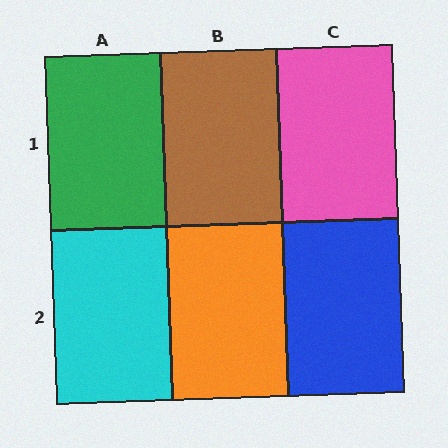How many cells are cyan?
1 cell is cyan.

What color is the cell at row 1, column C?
Pink.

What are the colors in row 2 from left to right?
Cyan, orange, blue.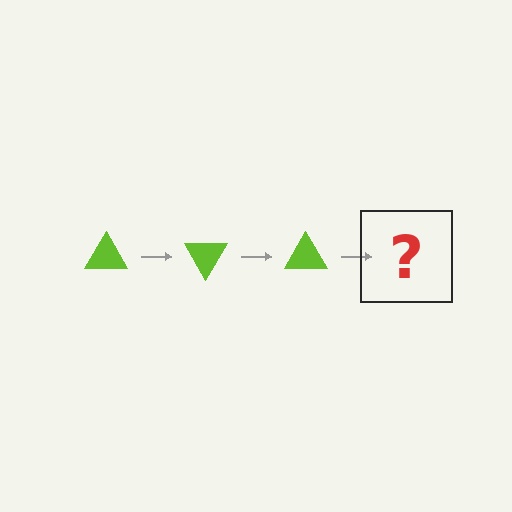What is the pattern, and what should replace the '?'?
The pattern is that the triangle rotates 60 degrees each step. The '?' should be a lime triangle rotated 180 degrees.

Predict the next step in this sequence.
The next step is a lime triangle rotated 180 degrees.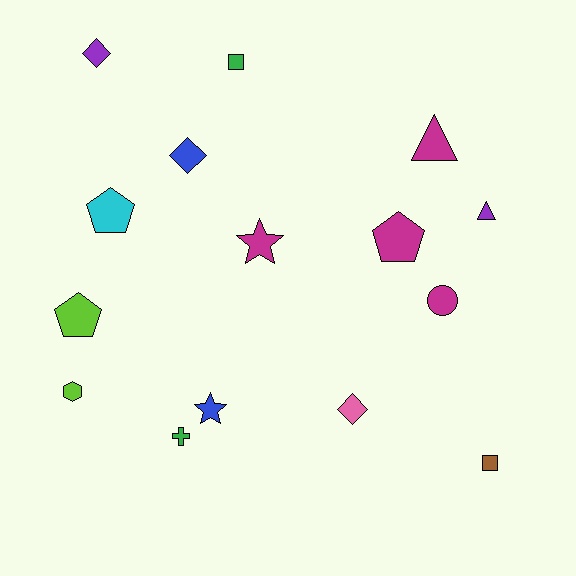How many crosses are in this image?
There is 1 cross.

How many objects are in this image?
There are 15 objects.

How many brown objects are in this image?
There is 1 brown object.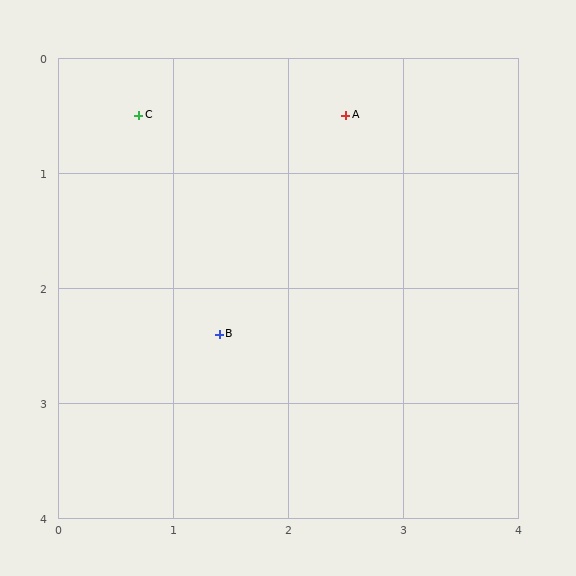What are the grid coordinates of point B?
Point B is at approximately (1.4, 2.4).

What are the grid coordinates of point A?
Point A is at approximately (2.5, 0.5).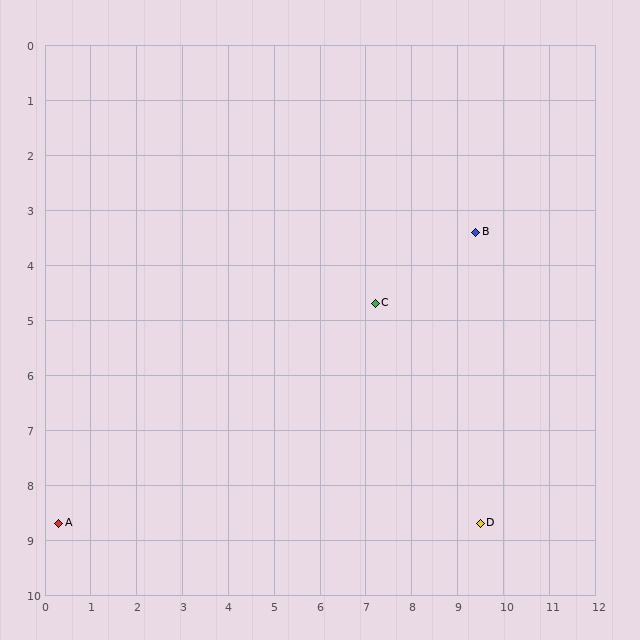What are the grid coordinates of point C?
Point C is at approximately (7.2, 4.7).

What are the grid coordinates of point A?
Point A is at approximately (0.3, 8.7).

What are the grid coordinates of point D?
Point D is at approximately (9.5, 8.7).